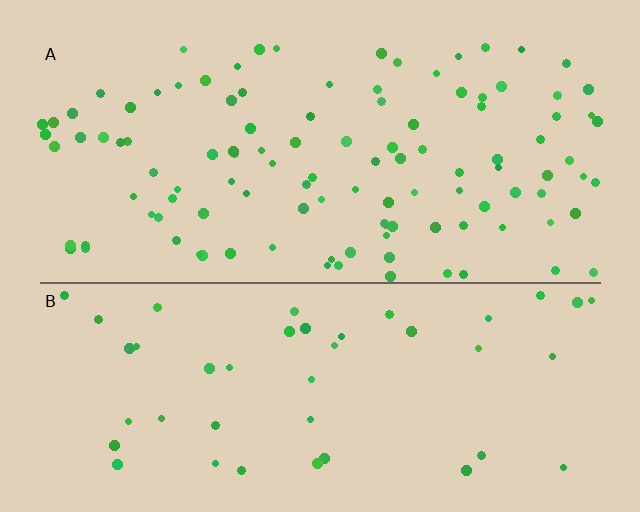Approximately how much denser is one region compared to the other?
Approximately 2.5× — region A over region B.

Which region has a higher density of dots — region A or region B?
A (the top).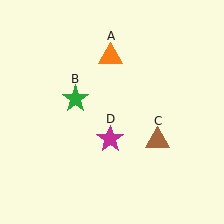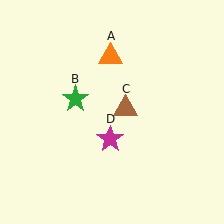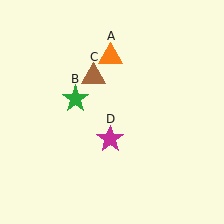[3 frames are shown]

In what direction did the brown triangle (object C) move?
The brown triangle (object C) moved up and to the left.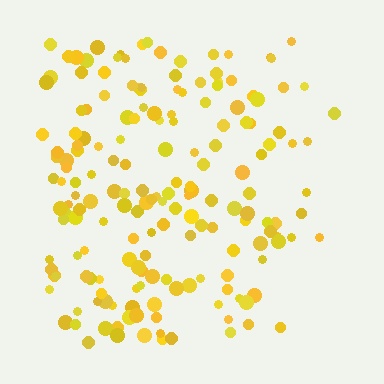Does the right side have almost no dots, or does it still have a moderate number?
Still a moderate number, just noticeably fewer than the left.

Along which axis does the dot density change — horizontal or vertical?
Horizontal.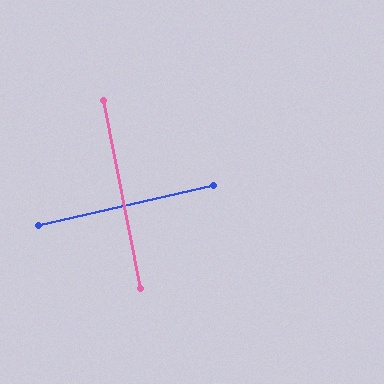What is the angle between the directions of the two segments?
Approximately 88 degrees.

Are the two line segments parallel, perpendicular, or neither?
Perpendicular — they meet at approximately 88°.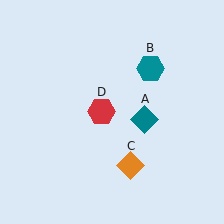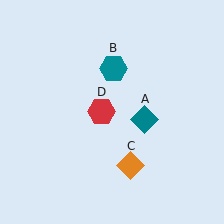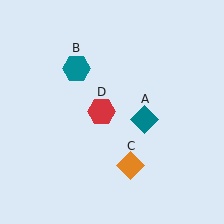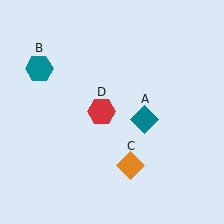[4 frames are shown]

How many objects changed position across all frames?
1 object changed position: teal hexagon (object B).